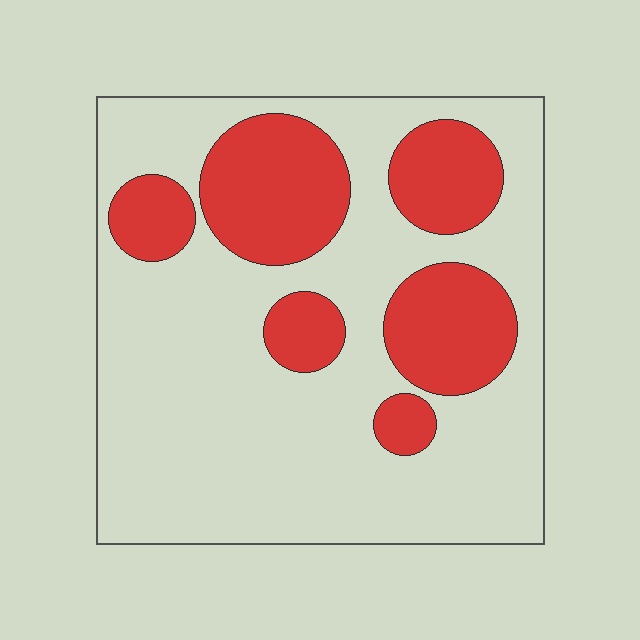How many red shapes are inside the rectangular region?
6.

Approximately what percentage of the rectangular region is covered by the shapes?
Approximately 30%.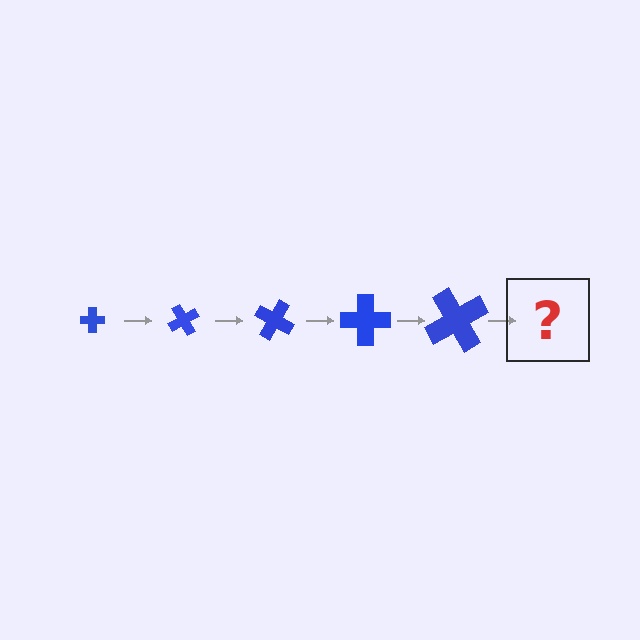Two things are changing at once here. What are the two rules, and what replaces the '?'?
The two rules are that the cross grows larger each step and it rotates 60 degrees each step. The '?' should be a cross, larger than the previous one and rotated 300 degrees from the start.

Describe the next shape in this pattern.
It should be a cross, larger than the previous one and rotated 300 degrees from the start.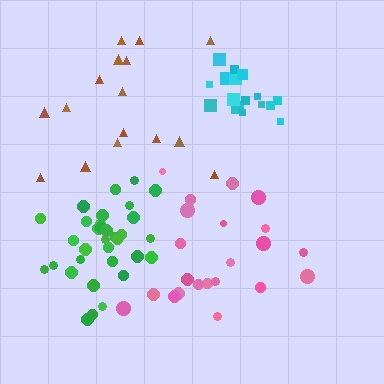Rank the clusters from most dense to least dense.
green, cyan, brown, pink.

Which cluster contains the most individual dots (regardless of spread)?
Green (34).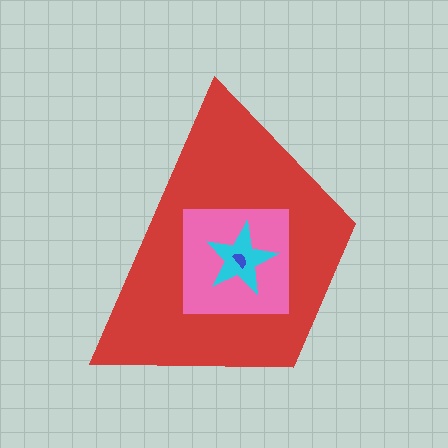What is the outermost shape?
The red trapezoid.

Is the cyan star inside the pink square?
Yes.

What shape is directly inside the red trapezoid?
The pink square.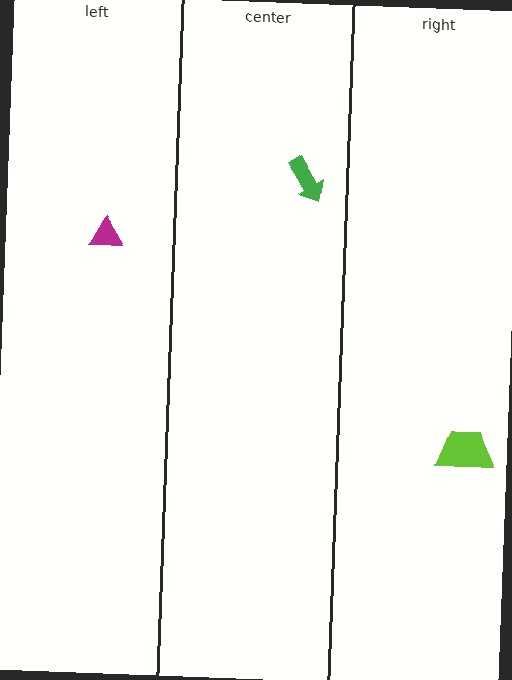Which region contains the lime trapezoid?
The right region.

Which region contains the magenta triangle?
The left region.